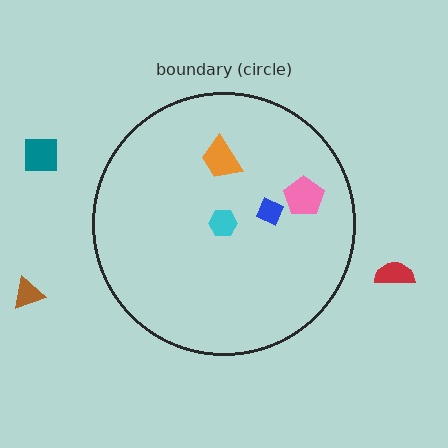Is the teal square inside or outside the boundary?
Outside.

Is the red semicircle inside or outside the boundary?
Outside.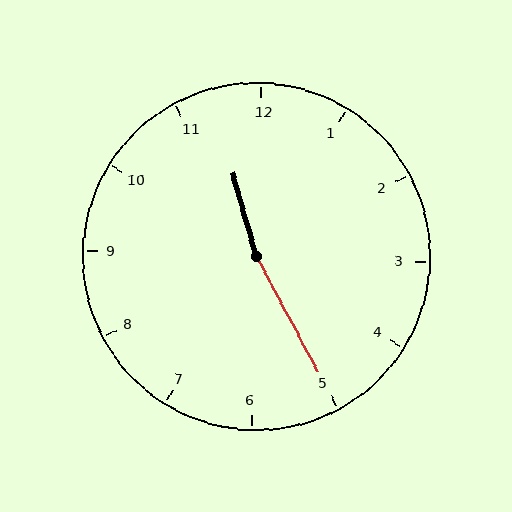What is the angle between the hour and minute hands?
Approximately 168 degrees.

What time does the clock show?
11:25.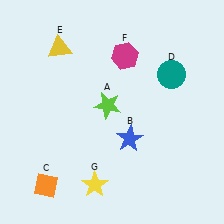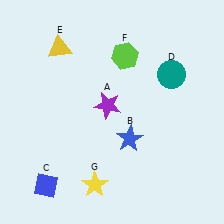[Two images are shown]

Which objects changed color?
A changed from lime to purple. C changed from orange to blue. F changed from magenta to lime.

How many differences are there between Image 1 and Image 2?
There are 3 differences between the two images.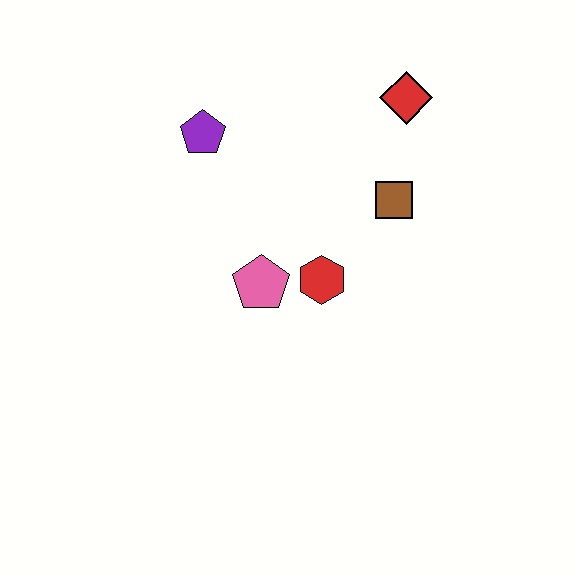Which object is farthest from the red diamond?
The pink pentagon is farthest from the red diamond.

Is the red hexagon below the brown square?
Yes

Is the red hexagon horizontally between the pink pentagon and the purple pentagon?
No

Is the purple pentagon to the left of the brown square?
Yes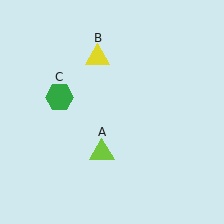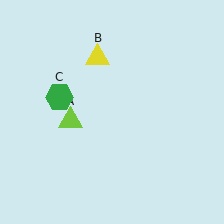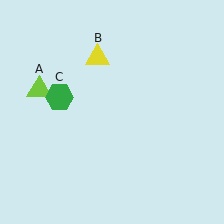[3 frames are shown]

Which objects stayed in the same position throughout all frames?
Yellow triangle (object B) and green hexagon (object C) remained stationary.